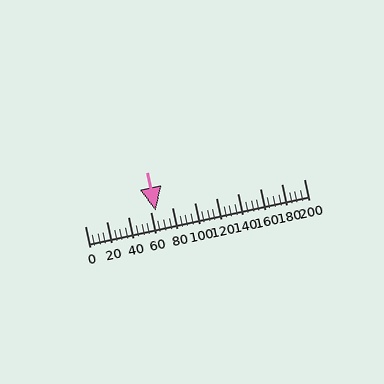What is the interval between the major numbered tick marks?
The major tick marks are spaced 20 units apart.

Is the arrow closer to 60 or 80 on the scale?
The arrow is closer to 60.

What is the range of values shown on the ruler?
The ruler shows values from 0 to 200.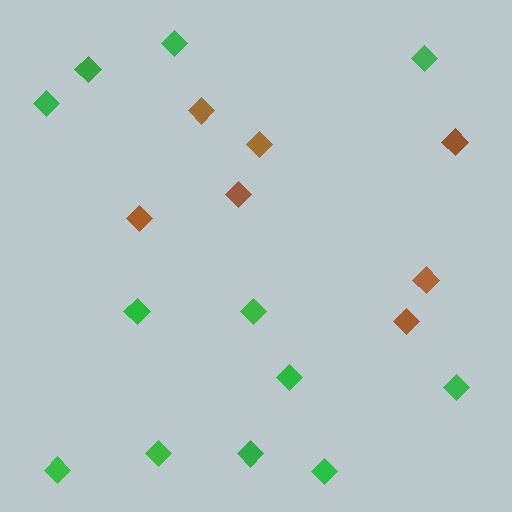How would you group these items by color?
There are 2 groups: one group of brown diamonds (7) and one group of green diamonds (12).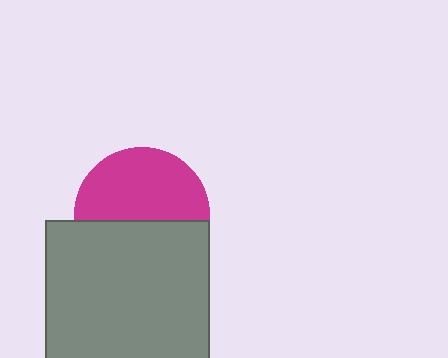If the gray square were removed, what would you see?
You would see the complete magenta circle.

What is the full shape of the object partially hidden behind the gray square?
The partially hidden object is a magenta circle.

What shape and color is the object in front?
The object in front is a gray square.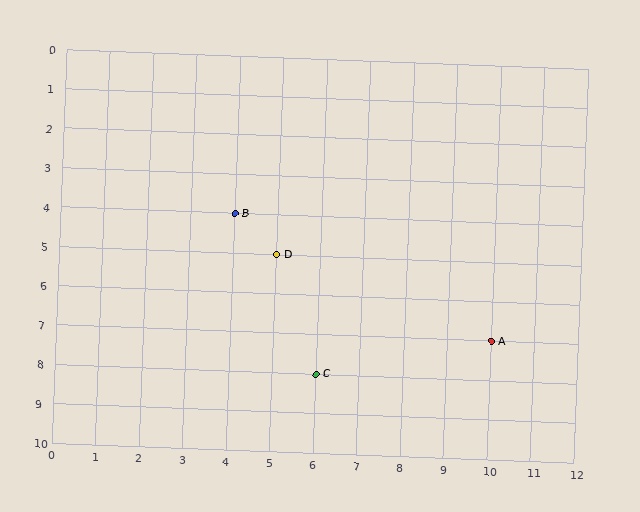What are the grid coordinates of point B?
Point B is at grid coordinates (4, 4).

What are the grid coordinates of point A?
Point A is at grid coordinates (10, 7).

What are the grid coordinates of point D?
Point D is at grid coordinates (5, 5).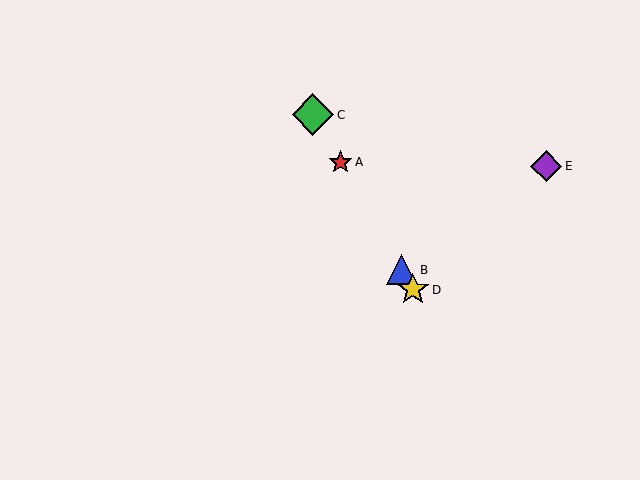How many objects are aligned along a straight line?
4 objects (A, B, C, D) are aligned along a straight line.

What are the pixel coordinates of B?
Object B is at (402, 270).